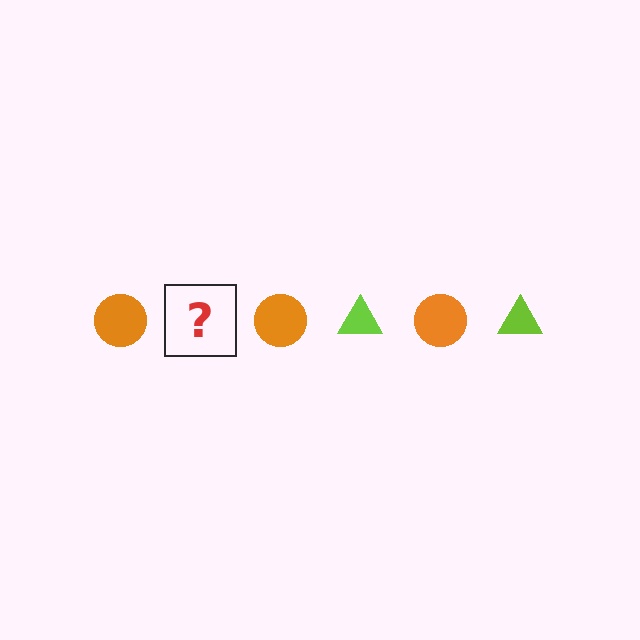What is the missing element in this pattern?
The missing element is a lime triangle.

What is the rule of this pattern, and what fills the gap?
The rule is that the pattern alternates between orange circle and lime triangle. The gap should be filled with a lime triangle.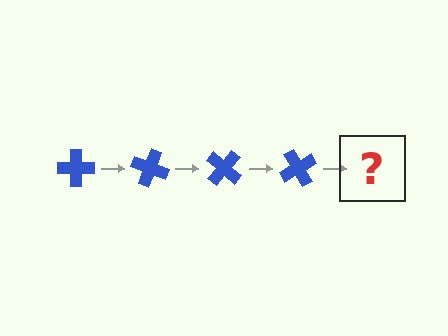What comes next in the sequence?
The next element should be a blue cross rotated 80 degrees.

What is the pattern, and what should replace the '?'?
The pattern is that the cross rotates 20 degrees each step. The '?' should be a blue cross rotated 80 degrees.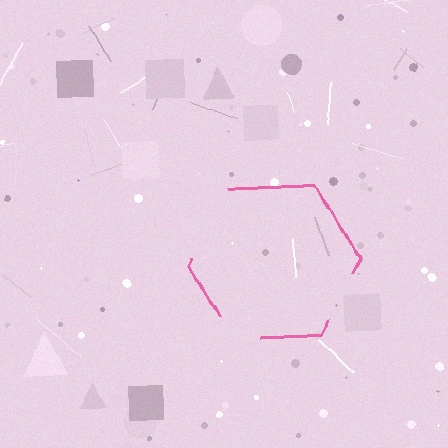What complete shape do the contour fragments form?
The contour fragments form a hexagon.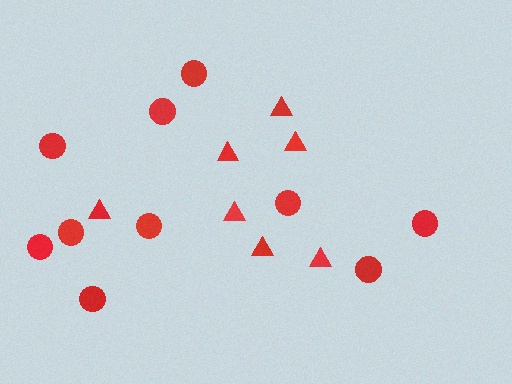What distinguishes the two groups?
There are 2 groups: one group of triangles (7) and one group of circles (10).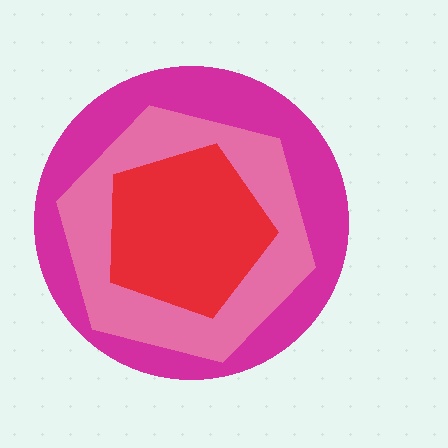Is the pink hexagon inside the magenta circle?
Yes.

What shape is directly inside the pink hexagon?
The red pentagon.